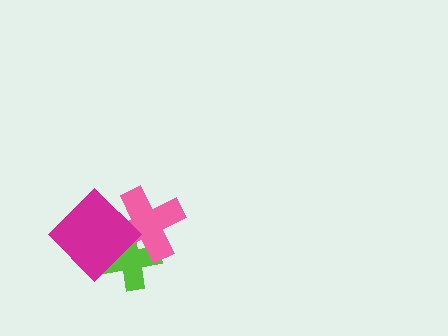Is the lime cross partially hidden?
Yes, it is partially covered by another shape.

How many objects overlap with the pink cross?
2 objects overlap with the pink cross.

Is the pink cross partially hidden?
Yes, it is partially covered by another shape.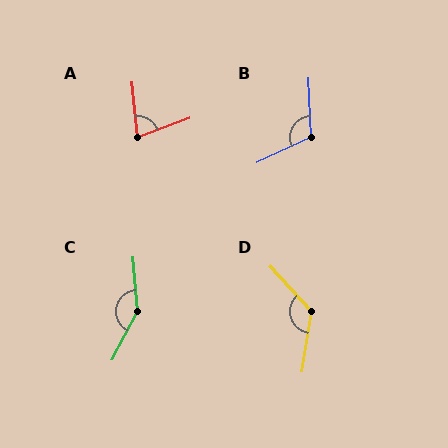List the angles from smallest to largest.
A (76°), B (113°), D (129°), C (148°).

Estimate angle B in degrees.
Approximately 113 degrees.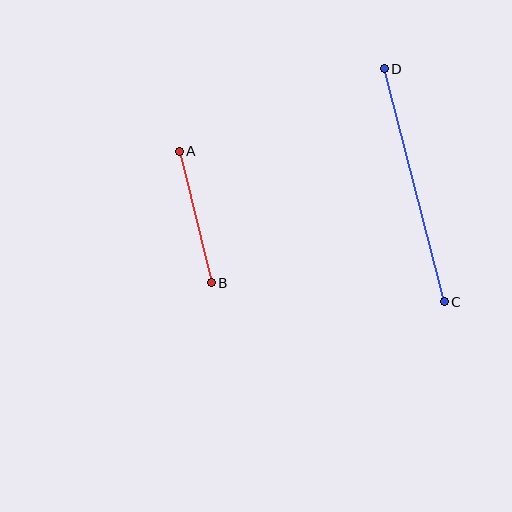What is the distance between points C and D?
The distance is approximately 241 pixels.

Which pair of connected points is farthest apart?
Points C and D are farthest apart.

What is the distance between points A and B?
The distance is approximately 136 pixels.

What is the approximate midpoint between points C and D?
The midpoint is at approximately (414, 185) pixels.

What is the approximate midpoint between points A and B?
The midpoint is at approximately (195, 217) pixels.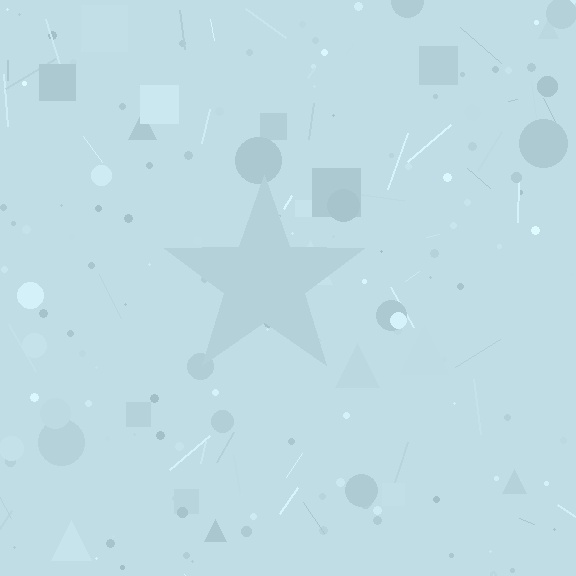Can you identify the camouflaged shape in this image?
The camouflaged shape is a star.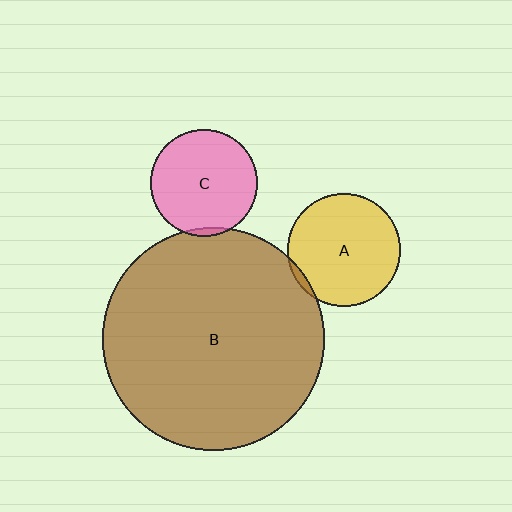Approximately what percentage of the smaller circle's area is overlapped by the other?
Approximately 5%.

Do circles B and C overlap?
Yes.